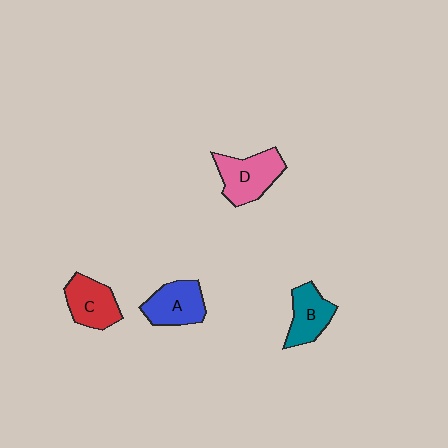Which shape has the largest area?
Shape D (pink).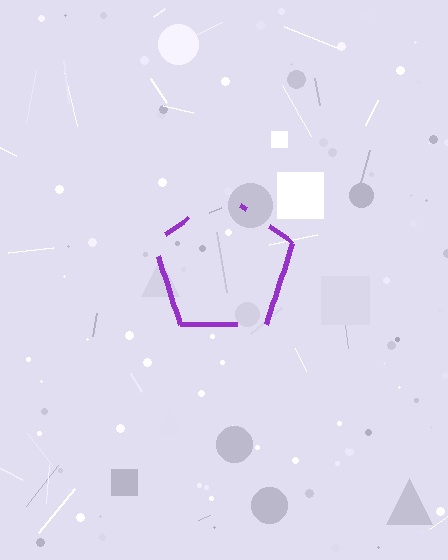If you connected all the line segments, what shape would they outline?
They would outline a pentagon.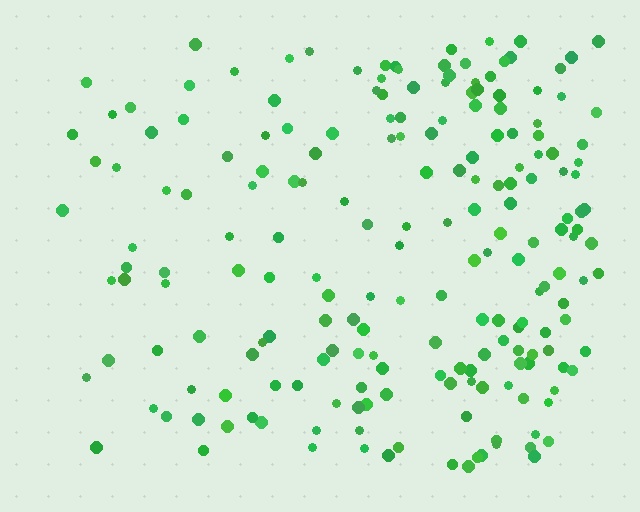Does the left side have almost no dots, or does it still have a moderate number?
Still a moderate number, just noticeably fewer than the right.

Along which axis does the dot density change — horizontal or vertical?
Horizontal.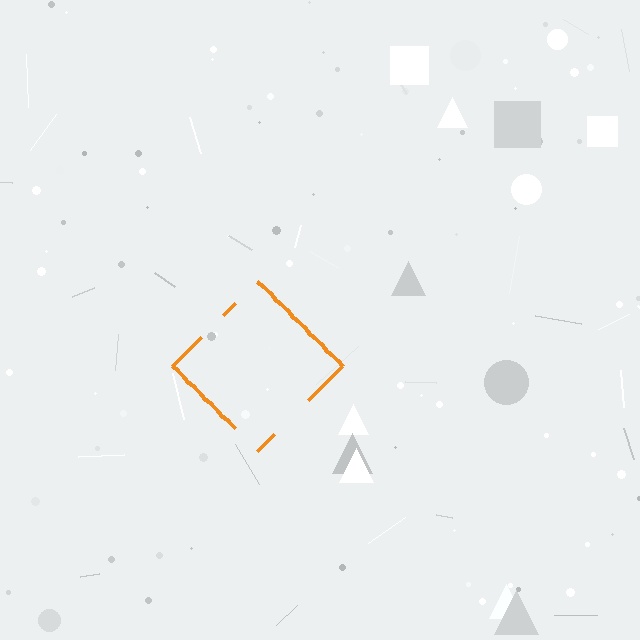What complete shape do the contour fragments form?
The contour fragments form a diamond.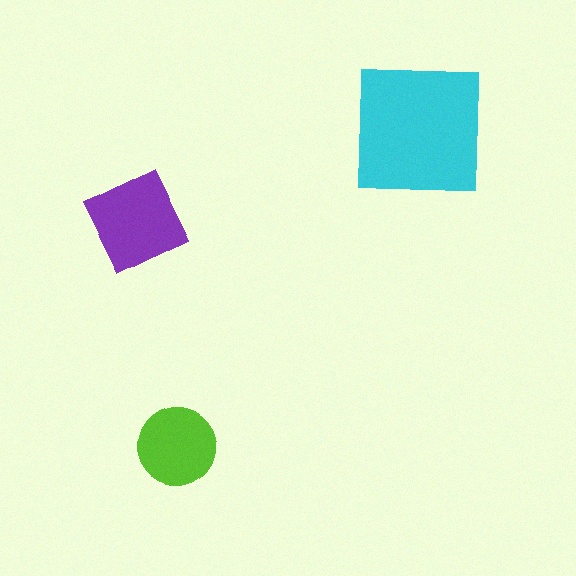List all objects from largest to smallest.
The cyan square, the purple diamond, the lime circle.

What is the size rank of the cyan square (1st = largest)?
1st.